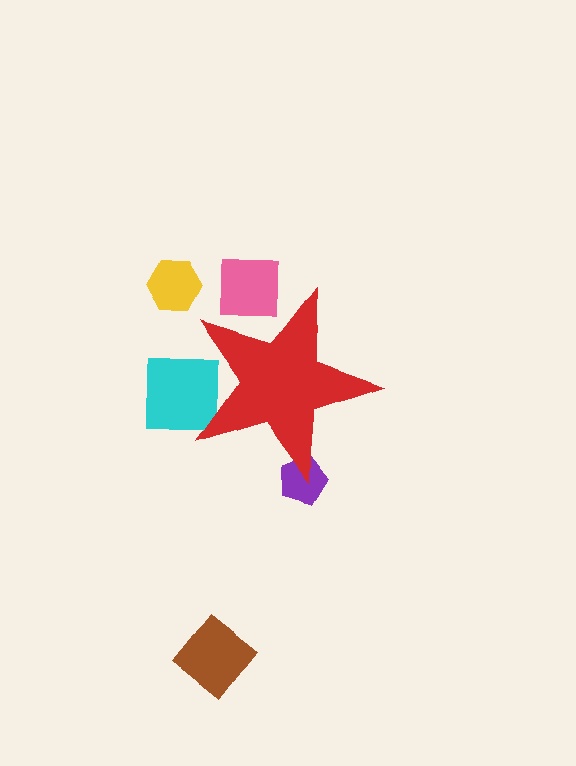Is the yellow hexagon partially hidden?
No, the yellow hexagon is fully visible.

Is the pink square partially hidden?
Yes, the pink square is partially hidden behind the red star.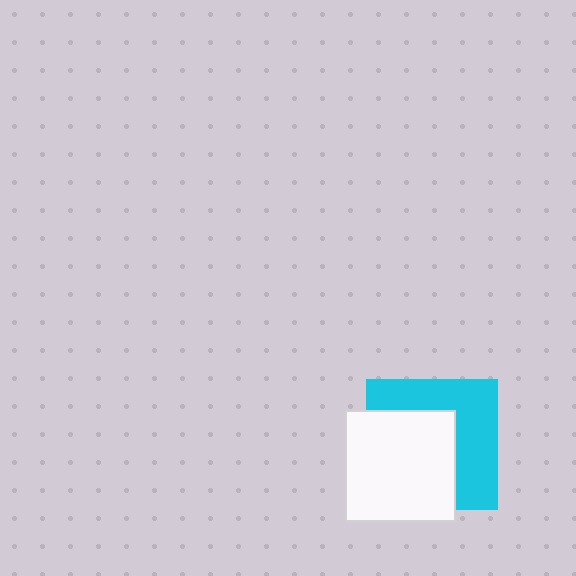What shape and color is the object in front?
The object in front is a white square.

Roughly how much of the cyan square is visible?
About half of it is visible (roughly 48%).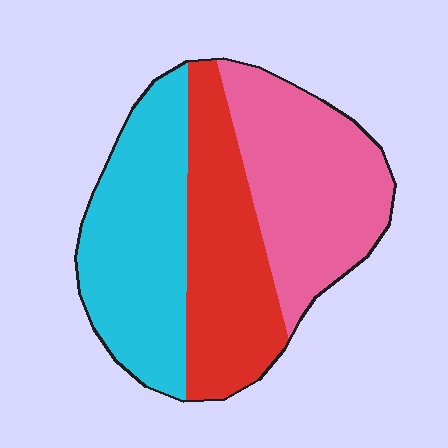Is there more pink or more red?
Pink.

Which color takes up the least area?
Red, at roughly 30%.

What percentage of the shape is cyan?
Cyan covers about 35% of the shape.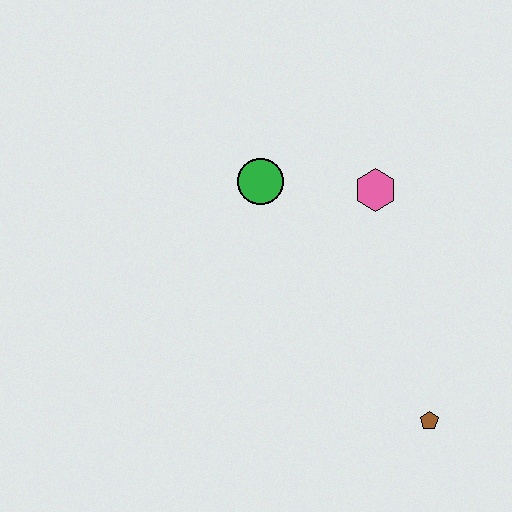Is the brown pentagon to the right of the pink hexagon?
Yes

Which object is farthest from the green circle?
The brown pentagon is farthest from the green circle.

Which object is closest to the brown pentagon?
The pink hexagon is closest to the brown pentagon.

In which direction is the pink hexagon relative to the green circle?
The pink hexagon is to the right of the green circle.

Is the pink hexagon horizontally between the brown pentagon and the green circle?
Yes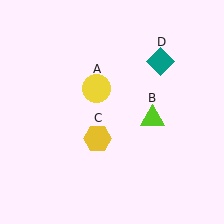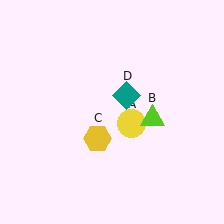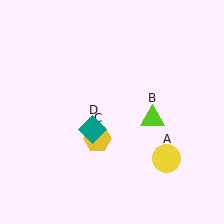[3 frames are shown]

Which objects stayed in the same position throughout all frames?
Lime triangle (object B) and yellow hexagon (object C) remained stationary.